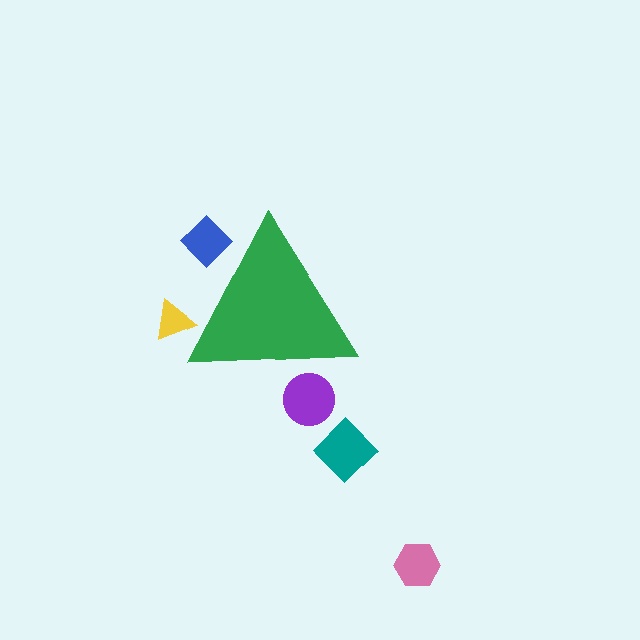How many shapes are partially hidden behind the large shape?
3 shapes are partially hidden.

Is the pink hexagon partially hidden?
No, the pink hexagon is fully visible.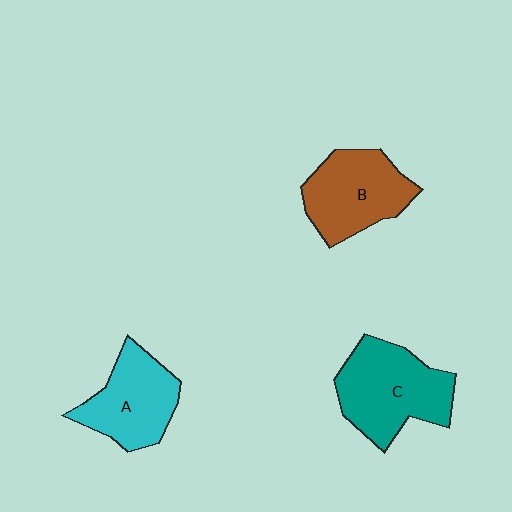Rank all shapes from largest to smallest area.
From largest to smallest: C (teal), B (brown), A (cyan).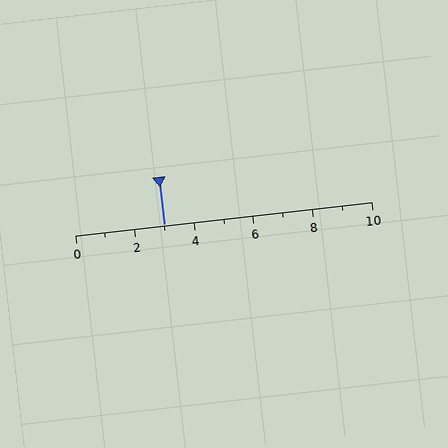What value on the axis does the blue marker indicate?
The marker indicates approximately 3.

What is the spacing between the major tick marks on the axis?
The major ticks are spaced 2 apart.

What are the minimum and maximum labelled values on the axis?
The axis runs from 0 to 10.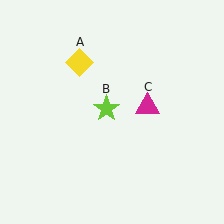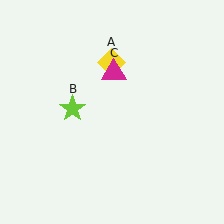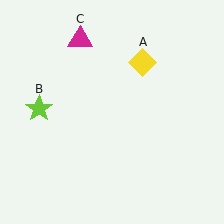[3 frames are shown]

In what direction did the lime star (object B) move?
The lime star (object B) moved left.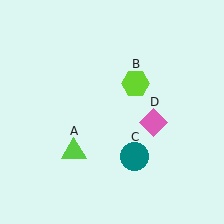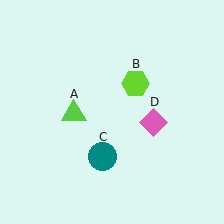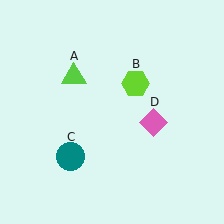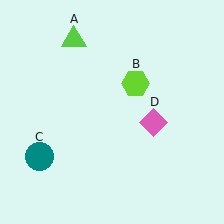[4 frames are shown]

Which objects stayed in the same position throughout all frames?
Lime hexagon (object B) and pink diamond (object D) remained stationary.